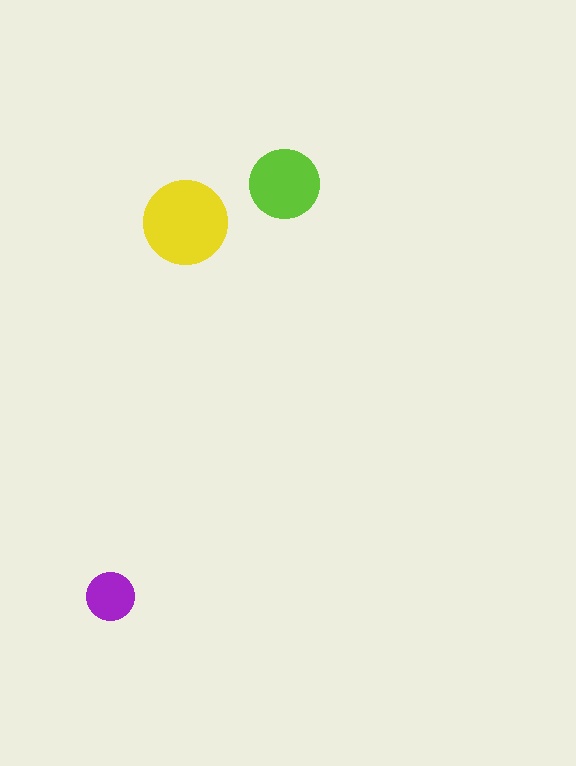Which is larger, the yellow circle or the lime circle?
The yellow one.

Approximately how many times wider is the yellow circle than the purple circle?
About 1.5 times wider.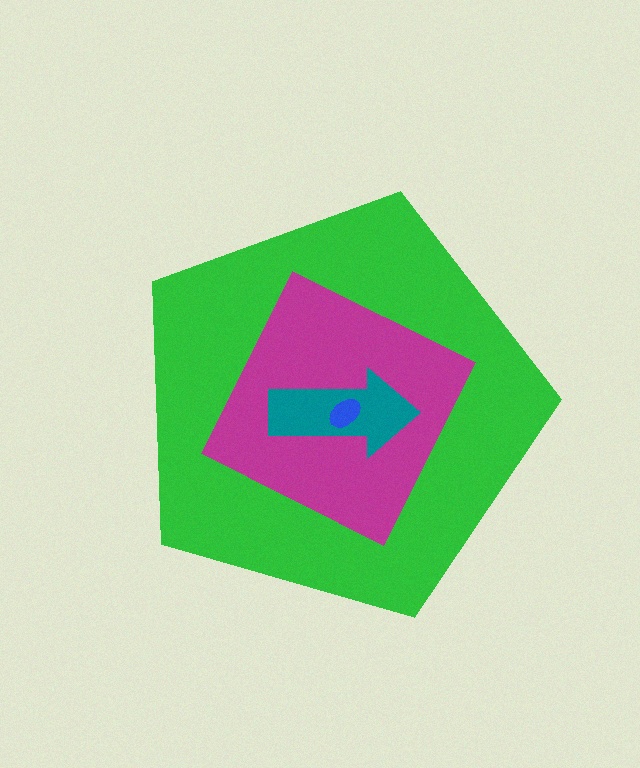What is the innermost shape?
The blue ellipse.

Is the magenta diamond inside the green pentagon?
Yes.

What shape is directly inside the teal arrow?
The blue ellipse.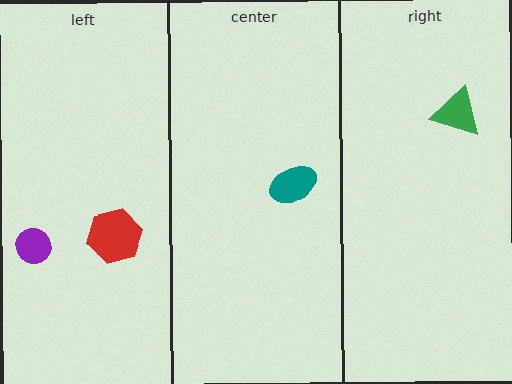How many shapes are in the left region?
2.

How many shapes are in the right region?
1.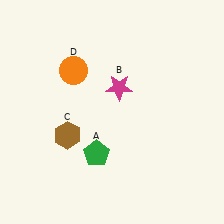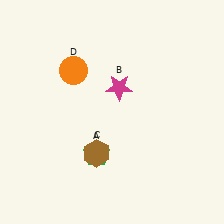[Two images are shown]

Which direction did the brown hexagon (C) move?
The brown hexagon (C) moved right.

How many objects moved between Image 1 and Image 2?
1 object moved between the two images.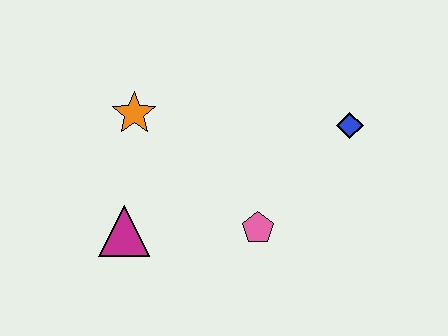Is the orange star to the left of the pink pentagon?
Yes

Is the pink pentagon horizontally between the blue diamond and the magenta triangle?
Yes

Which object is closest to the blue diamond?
The pink pentagon is closest to the blue diamond.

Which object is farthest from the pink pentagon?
The orange star is farthest from the pink pentagon.